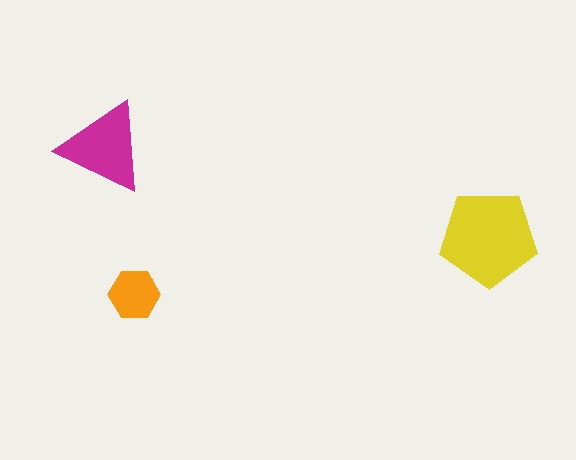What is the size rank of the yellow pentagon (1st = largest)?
1st.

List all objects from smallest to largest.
The orange hexagon, the magenta triangle, the yellow pentagon.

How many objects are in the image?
There are 3 objects in the image.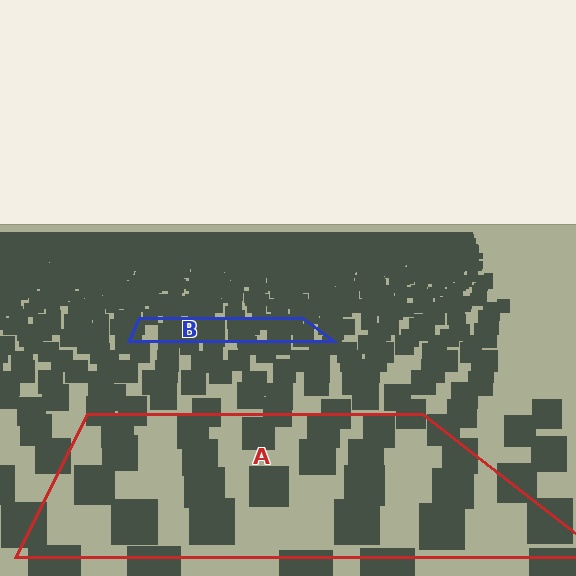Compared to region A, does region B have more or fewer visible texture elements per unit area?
Region B has more texture elements per unit area — they are packed more densely because it is farther away.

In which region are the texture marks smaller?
The texture marks are smaller in region B, because it is farther away.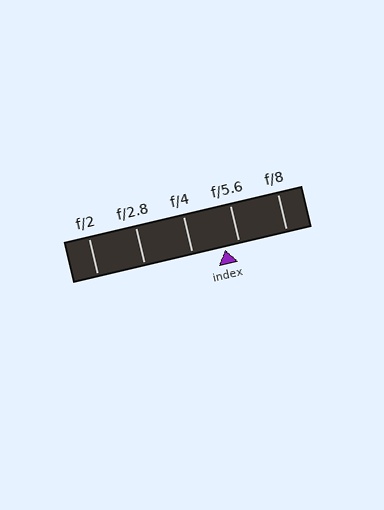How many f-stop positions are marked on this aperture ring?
There are 5 f-stop positions marked.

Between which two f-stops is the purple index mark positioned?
The index mark is between f/4 and f/5.6.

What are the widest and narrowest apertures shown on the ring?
The widest aperture shown is f/2 and the narrowest is f/8.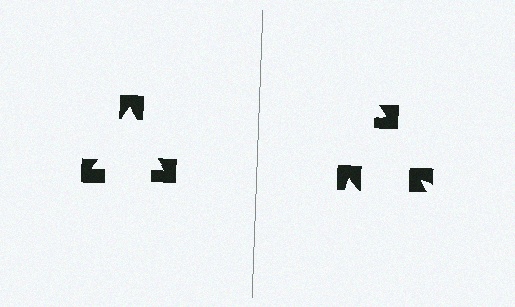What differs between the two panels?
The notched squares are positioned identically on both sides; only the wedge orientations differ. On the left they align to a triangle; on the right they are misaligned.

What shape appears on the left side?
An illusory triangle.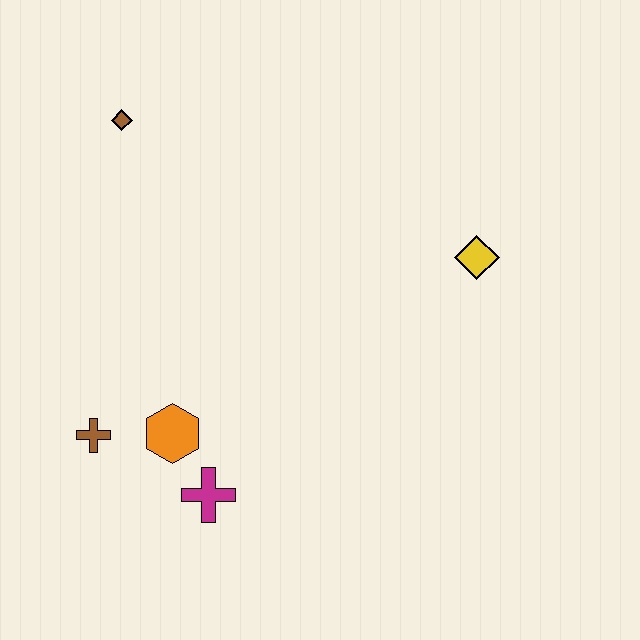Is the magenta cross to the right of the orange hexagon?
Yes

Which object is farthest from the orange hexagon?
The yellow diamond is farthest from the orange hexagon.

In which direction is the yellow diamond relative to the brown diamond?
The yellow diamond is to the right of the brown diamond.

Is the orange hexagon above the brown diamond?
No